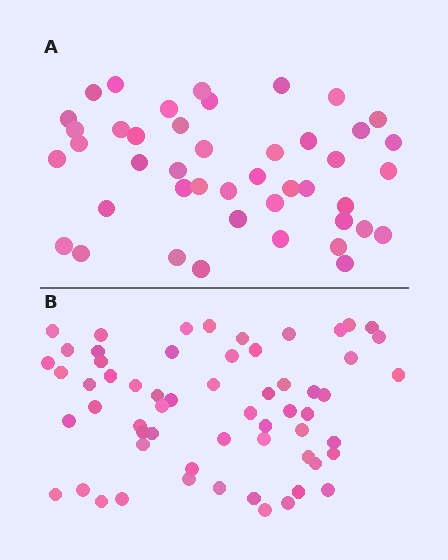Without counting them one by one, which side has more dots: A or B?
Region B (the bottom region) has more dots.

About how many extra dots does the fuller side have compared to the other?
Region B has approximately 15 more dots than region A.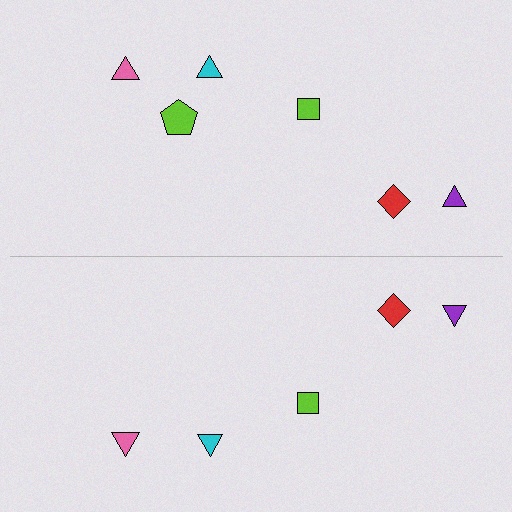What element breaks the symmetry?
A lime pentagon is missing from the bottom side.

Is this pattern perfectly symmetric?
No, the pattern is not perfectly symmetric. A lime pentagon is missing from the bottom side.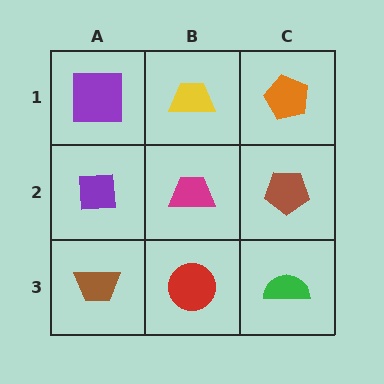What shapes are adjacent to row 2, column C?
An orange pentagon (row 1, column C), a green semicircle (row 3, column C), a magenta trapezoid (row 2, column B).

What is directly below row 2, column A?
A brown trapezoid.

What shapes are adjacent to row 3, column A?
A purple square (row 2, column A), a red circle (row 3, column B).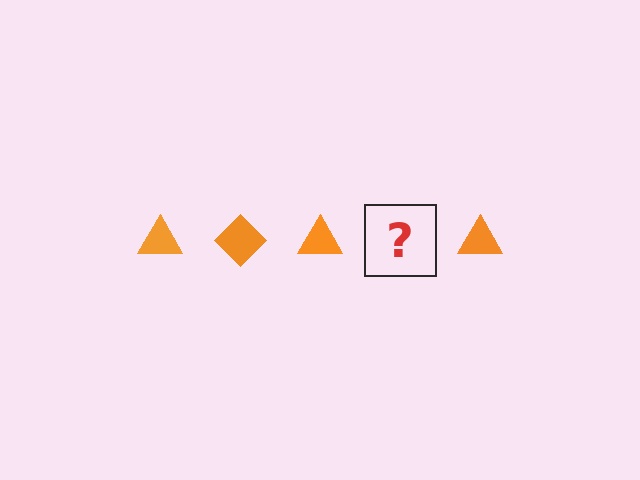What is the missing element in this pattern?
The missing element is an orange diamond.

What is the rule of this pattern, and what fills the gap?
The rule is that the pattern cycles through triangle, diamond shapes in orange. The gap should be filled with an orange diamond.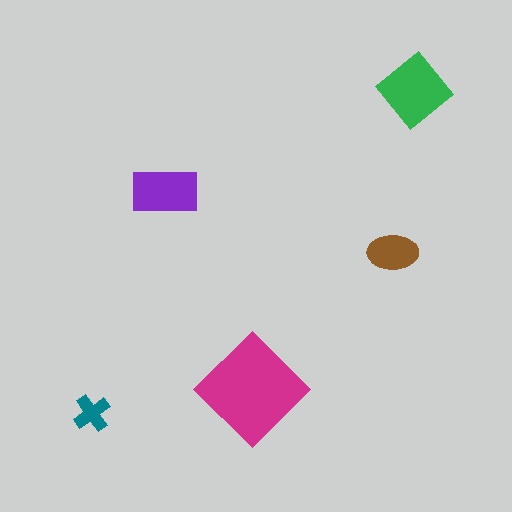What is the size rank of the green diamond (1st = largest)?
2nd.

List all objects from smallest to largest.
The teal cross, the brown ellipse, the purple rectangle, the green diamond, the magenta diamond.